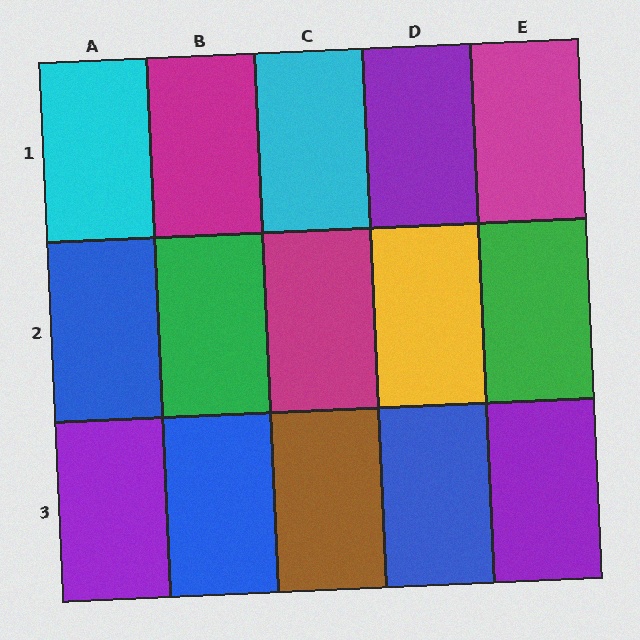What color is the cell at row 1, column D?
Purple.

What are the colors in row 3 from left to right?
Purple, blue, brown, blue, purple.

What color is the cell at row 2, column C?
Magenta.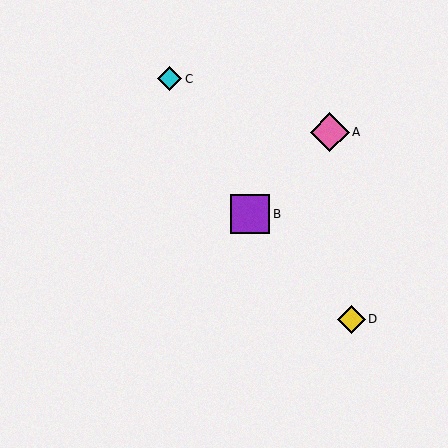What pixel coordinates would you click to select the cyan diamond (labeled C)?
Click at (169, 79) to select the cyan diamond C.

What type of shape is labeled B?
Shape B is a purple square.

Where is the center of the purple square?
The center of the purple square is at (250, 214).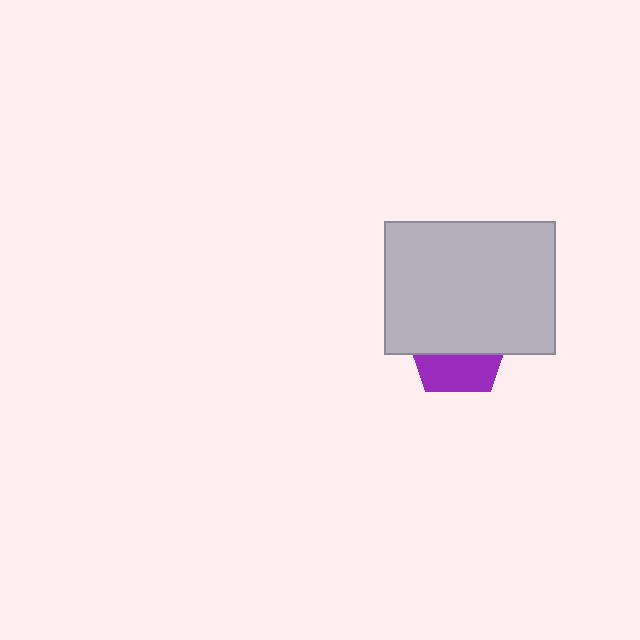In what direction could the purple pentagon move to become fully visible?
The purple pentagon could move down. That would shift it out from behind the light gray rectangle entirely.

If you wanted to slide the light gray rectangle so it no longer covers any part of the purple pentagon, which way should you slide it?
Slide it up — that is the most direct way to separate the two shapes.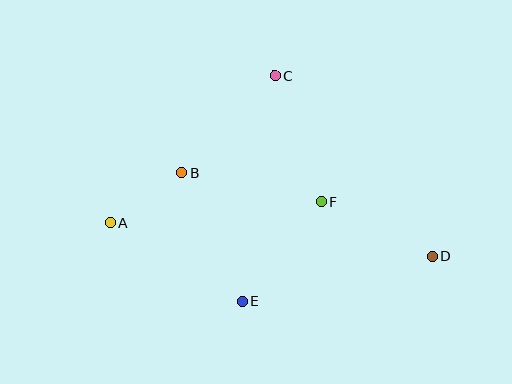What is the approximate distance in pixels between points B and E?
The distance between B and E is approximately 142 pixels.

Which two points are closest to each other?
Points A and B are closest to each other.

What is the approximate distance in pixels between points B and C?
The distance between B and C is approximately 135 pixels.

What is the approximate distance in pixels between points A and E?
The distance between A and E is approximately 154 pixels.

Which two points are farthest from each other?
Points A and D are farthest from each other.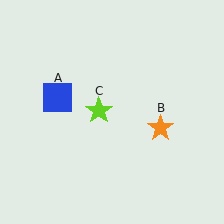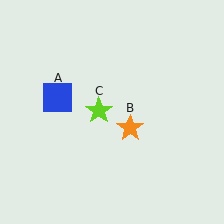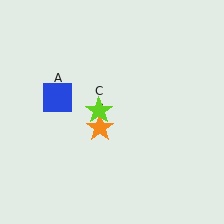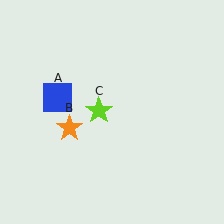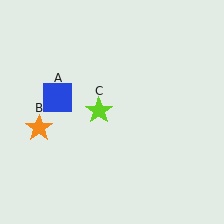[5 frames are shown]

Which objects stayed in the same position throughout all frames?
Blue square (object A) and lime star (object C) remained stationary.